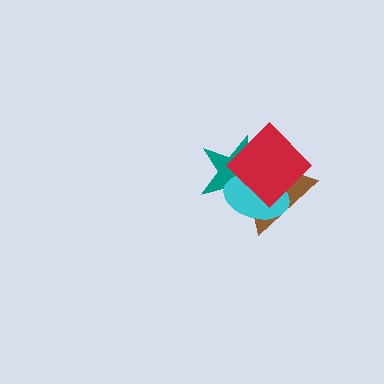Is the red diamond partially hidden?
No, no other shape covers it.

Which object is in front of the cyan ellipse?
The red diamond is in front of the cyan ellipse.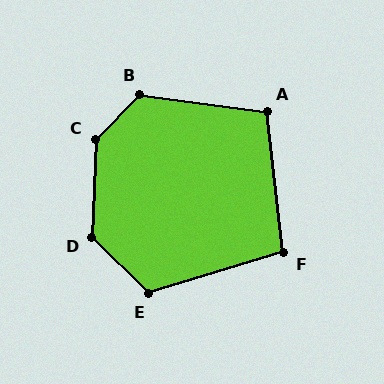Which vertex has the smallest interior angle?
F, at approximately 100 degrees.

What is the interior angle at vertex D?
Approximately 132 degrees (obtuse).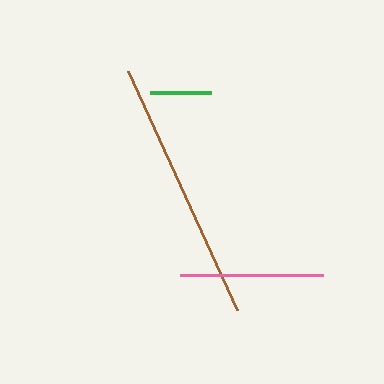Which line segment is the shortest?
The green line is the shortest at approximately 61 pixels.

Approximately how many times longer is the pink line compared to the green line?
The pink line is approximately 2.4 times the length of the green line.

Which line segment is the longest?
The brown line is the longest at approximately 262 pixels.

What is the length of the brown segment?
The brown segment is approximately 262 pixels long.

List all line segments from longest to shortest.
From longest to shortest: brown, pink, green.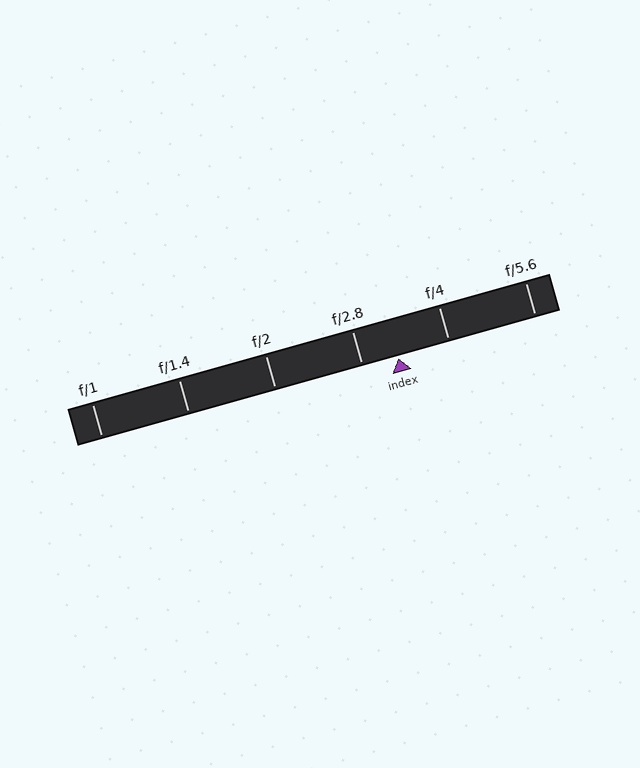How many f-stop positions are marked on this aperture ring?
There are 6 f-stop positions marked.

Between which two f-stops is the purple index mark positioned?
The index mark is between f/2.8 and f/4.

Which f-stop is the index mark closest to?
The index mark is closest to f/2.8.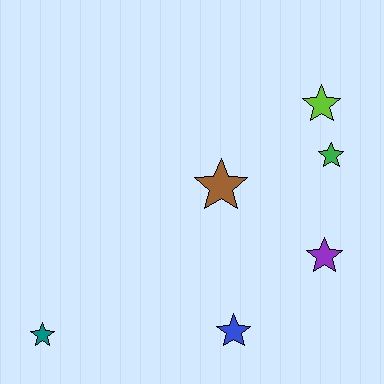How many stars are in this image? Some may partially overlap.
There are 6 stars.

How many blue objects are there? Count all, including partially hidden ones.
There is 1 blue object.